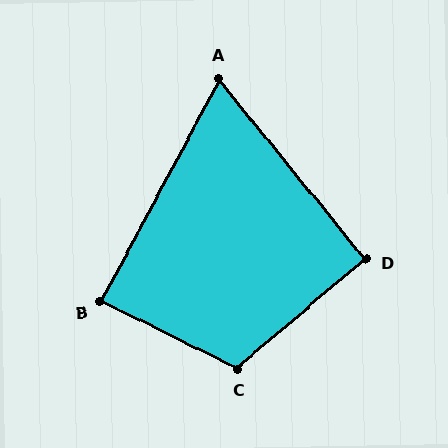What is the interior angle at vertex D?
Approximately 92 degrees (approximately right).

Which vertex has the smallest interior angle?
A, at approximately 67 degrees.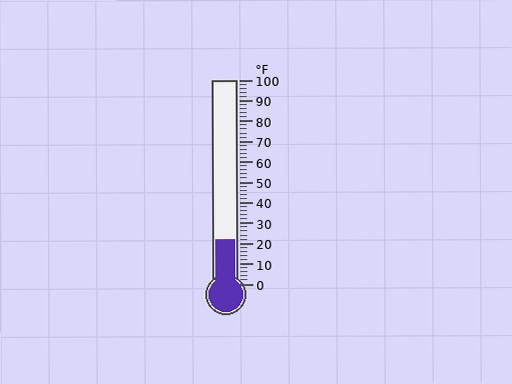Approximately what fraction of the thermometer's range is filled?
The thermometer is filled to approximately 20% of its range.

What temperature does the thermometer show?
The thermometer shows approximately 22°F.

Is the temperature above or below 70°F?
The temperature is below 70°F.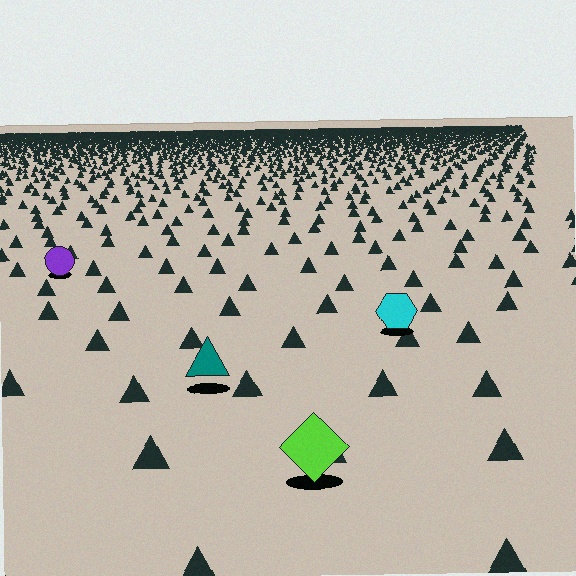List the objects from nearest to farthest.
From nearest to farthest: the lime diamond, the teal triangle, the cyan hexagon, the purple circle.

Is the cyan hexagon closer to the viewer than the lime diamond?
No. The lime diamond is closer — you can tell from the texture gradient: the ground texture is coarser near it.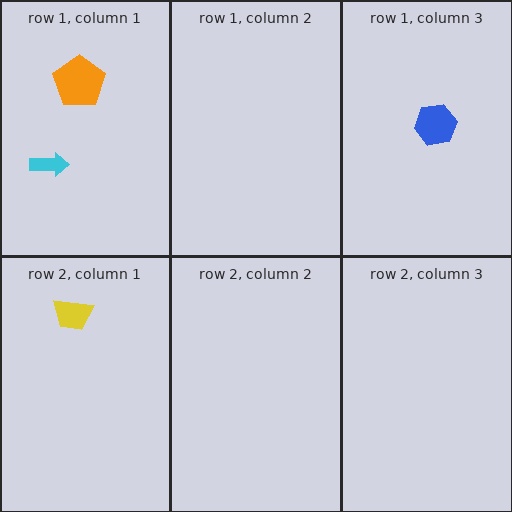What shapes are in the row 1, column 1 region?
The cyan arrow, the orange pentagon.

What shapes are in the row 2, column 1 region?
The yellow trapezoid.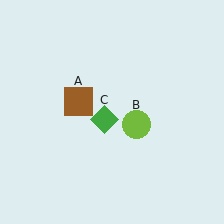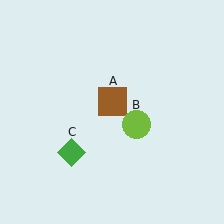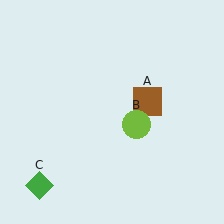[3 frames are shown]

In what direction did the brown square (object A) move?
The brown square (object A) moved right.